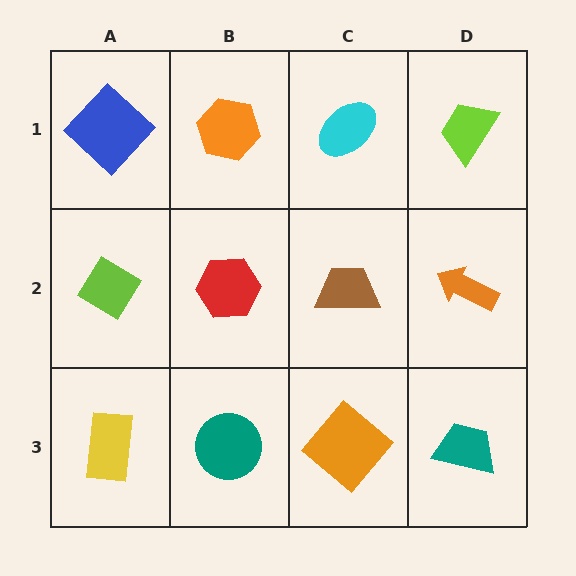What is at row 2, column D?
An orange arrow.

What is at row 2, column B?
A red hexagon.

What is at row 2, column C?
A brown trapezoid.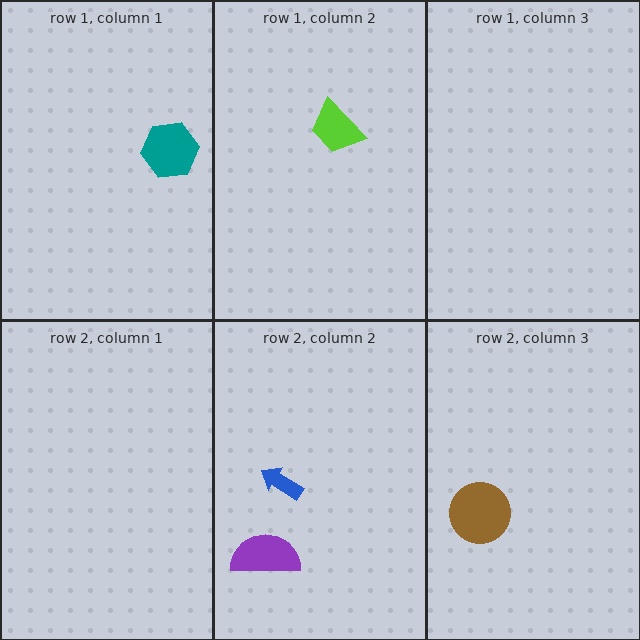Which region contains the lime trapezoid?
The row 1, column 2 region.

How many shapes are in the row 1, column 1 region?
1.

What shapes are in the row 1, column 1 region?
The teal hexagon.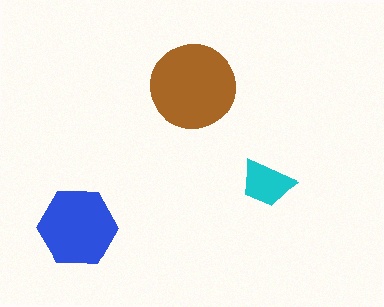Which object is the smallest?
The cyan trapezoid.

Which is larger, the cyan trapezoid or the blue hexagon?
The blue hexagon.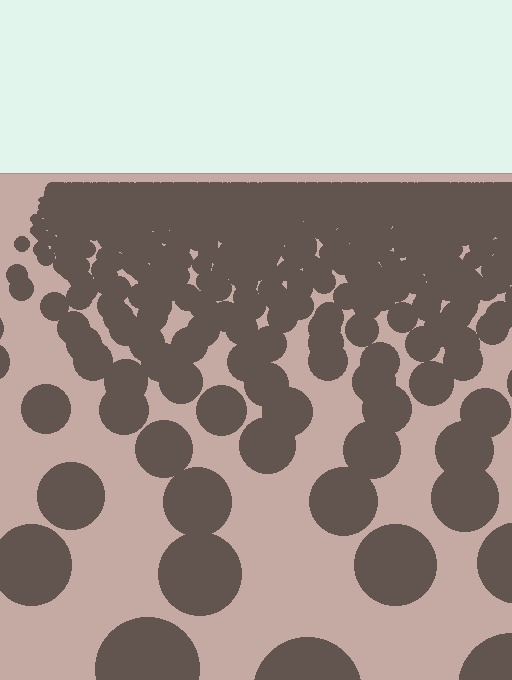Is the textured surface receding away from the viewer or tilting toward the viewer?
The surface is receding away from the viewer. Texture elements get smaller and denser toward the top.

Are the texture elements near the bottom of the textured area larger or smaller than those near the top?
Larger. Near the bottom, elements are closer to the viewer and appear at a bigger on-screen size.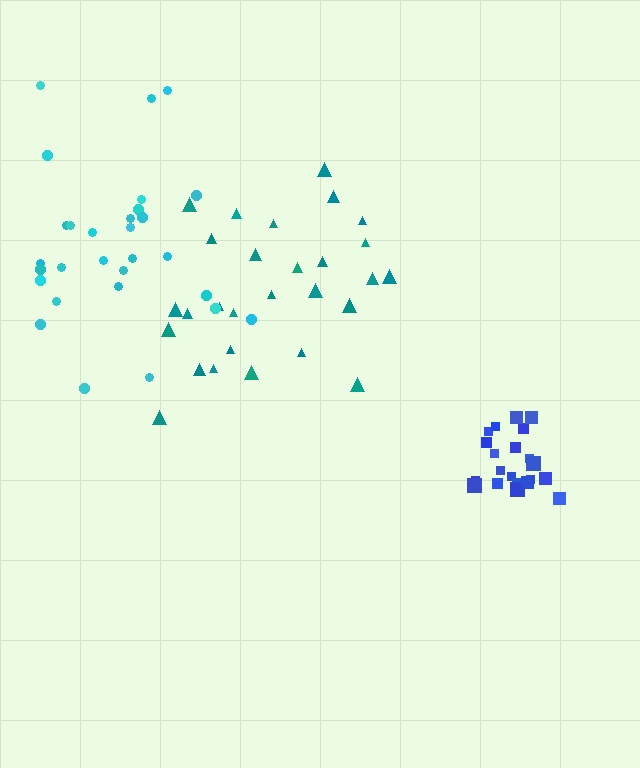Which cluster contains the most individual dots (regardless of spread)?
Cyan (29).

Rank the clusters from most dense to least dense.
blue, cyan, teal.